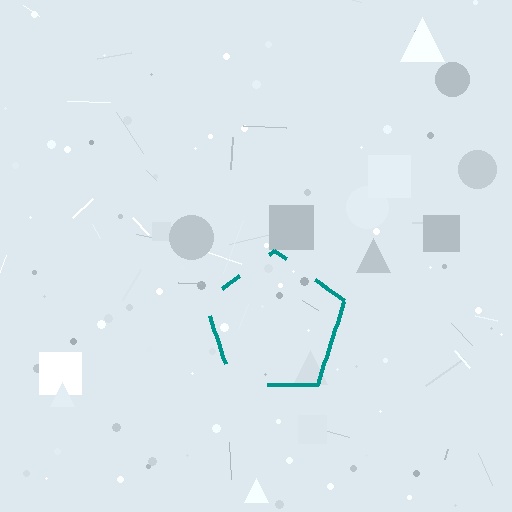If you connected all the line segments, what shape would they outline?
They would outline a pentagon.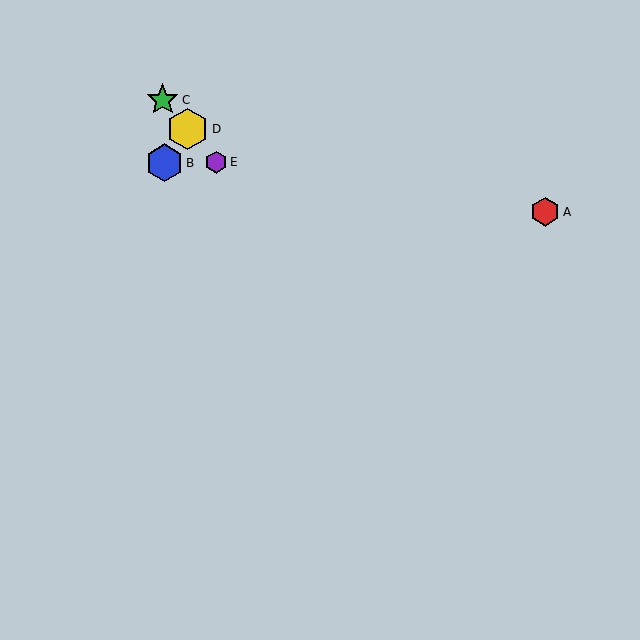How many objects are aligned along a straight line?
3 objects (C, D, E) are aligned along a straight line.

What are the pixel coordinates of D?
Object D is at (188, 129).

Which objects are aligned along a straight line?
Objects C, D, E are aligned along a straight line.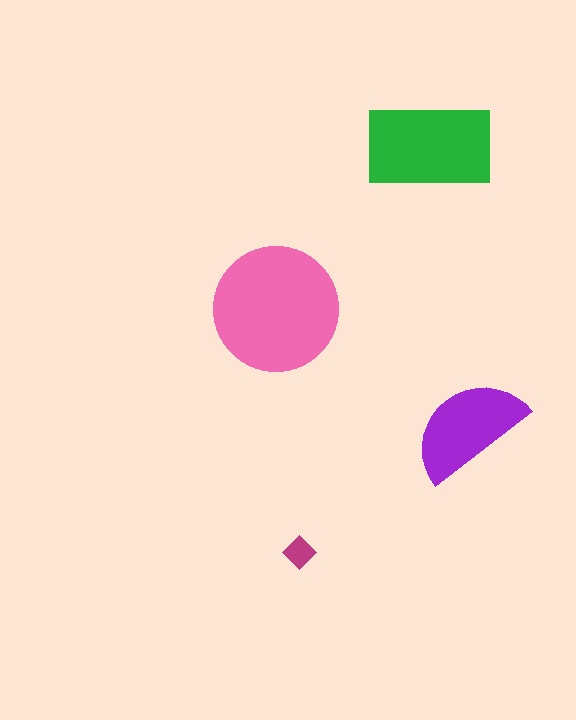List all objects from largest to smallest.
The pink circle, the green rectangle, the purple semicircle, the magenta diamond.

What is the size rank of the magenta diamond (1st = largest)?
4th.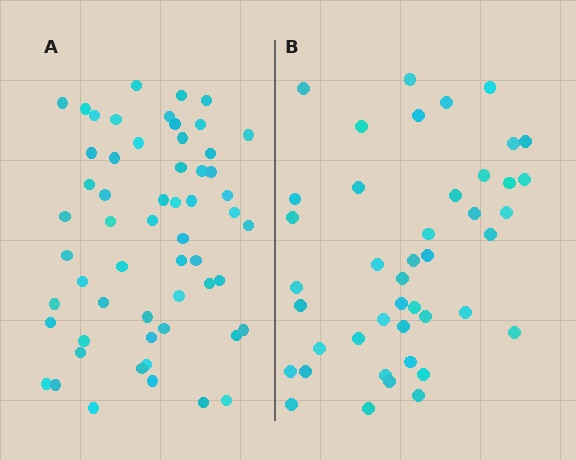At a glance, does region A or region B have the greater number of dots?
Region A (the left region) has more dots.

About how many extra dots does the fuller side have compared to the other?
Region A has approximately 15 more dots than region B.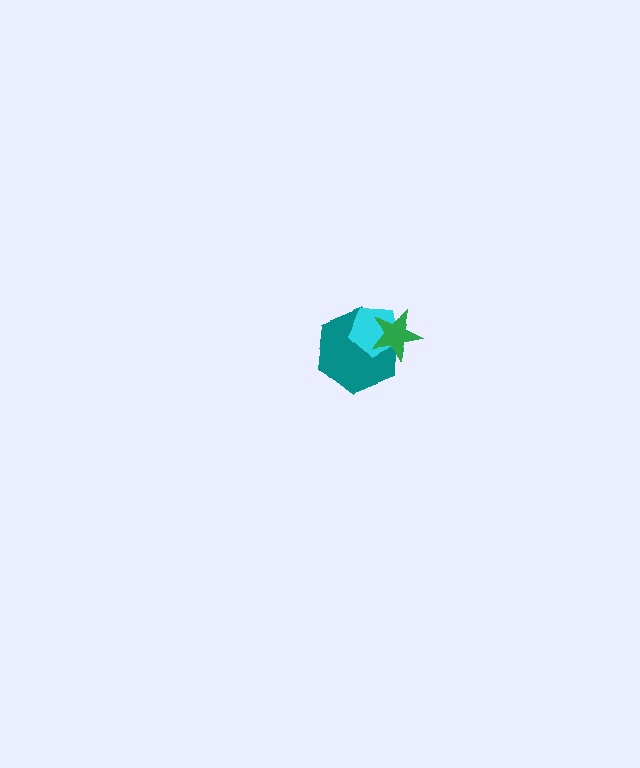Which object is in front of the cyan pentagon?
The green star is in front of the cyan pentagon.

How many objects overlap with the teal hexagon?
2 objects overlap with the teal hexagon.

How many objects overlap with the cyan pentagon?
2 objects overlap with the cyan pentagon.